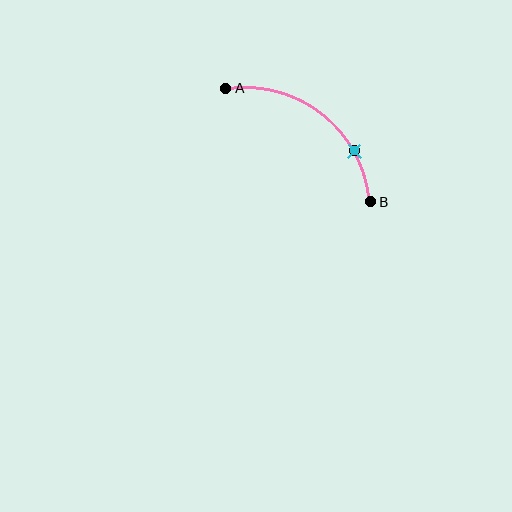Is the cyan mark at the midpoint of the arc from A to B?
No. The cyan mark lies on the arc but is closer to endpoint B. The arc midpoint would be at the point on the curve equidistant along the arc from both A and B.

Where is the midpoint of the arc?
The arc midpoint is the point on the curve farthest from the straight line joining A and B. It sits above and to the right of that line.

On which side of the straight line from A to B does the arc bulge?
The arc bulges above and to the right of the straight line connecting A and B.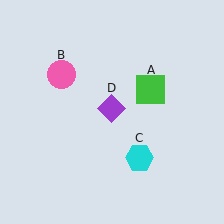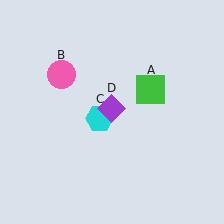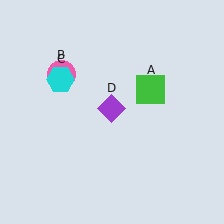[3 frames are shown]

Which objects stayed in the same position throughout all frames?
Green square (object A) and pink circle (object B) and purple diamond (object D) remained stationary.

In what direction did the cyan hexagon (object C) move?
The cyan hexagon (object C) moved up and to the left.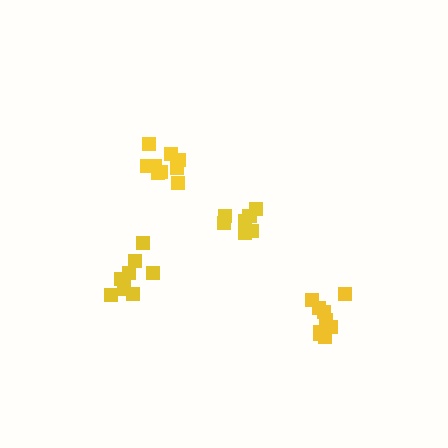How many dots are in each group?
Group 1: 9 dots, Group 2: 9 dots, Group 3: 9 dots, Group 4: 7 dots (34 total).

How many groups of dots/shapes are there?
There are 4 groups.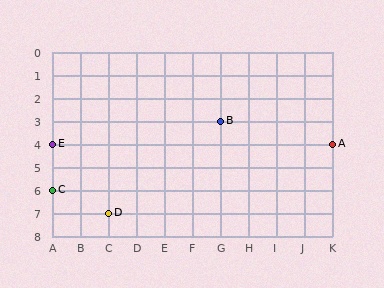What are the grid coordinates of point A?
Point A is at grid coordinates (K, 4).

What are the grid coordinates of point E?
Point E is at grid coordinates (A, 4).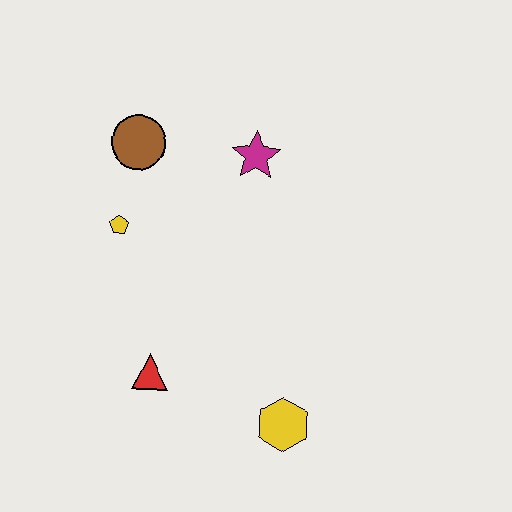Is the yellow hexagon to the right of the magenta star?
Yes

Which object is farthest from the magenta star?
The yellow hexagon is farthest from the magenta star.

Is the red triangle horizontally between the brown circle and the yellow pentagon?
No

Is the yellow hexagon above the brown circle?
No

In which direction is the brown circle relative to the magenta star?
The brown circle is to the left of the magenta star.